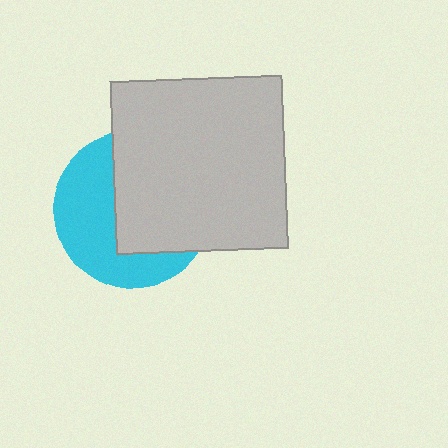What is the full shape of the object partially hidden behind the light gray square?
The partially hidden object is a cyan circle.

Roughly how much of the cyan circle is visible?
About half of it is visible (roughly 47%).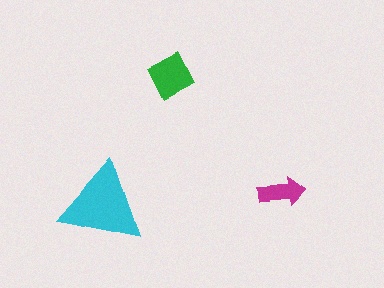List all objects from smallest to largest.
The magenta arrow, the green diamond, the cyan triangle.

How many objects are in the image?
There are 3 objects in the image.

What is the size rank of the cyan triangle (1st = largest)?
1st.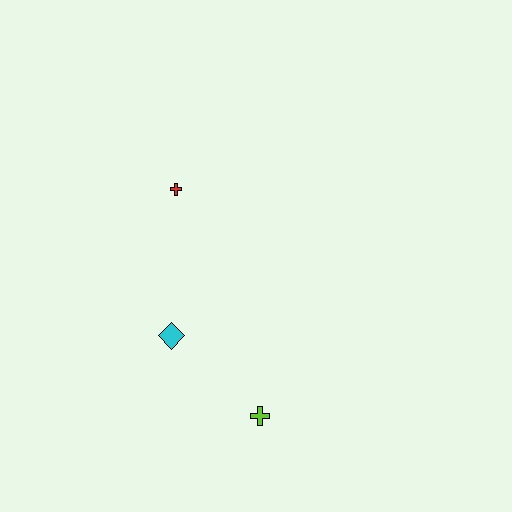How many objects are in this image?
There are 3 objects.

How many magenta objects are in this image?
There are no magenta objects.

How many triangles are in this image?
There are no triangles.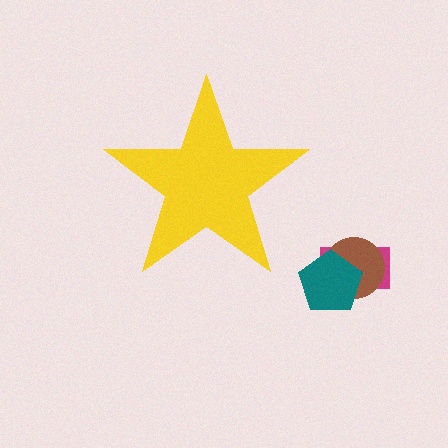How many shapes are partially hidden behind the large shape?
0 shapes are partially hidden.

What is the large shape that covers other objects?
A yellow star.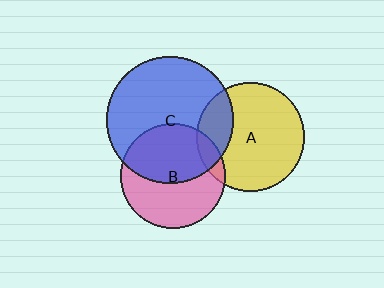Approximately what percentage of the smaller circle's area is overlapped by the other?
Approximately 50%.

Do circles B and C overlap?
Yes.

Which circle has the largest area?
Circle C (blue).